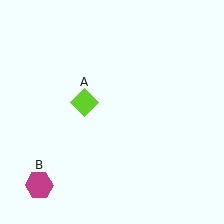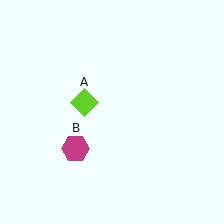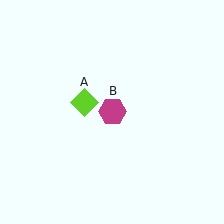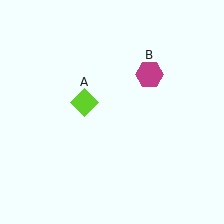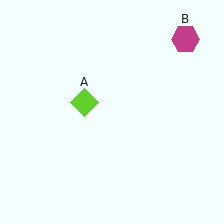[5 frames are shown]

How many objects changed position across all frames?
1 object changed position: magenta hexagon (object B).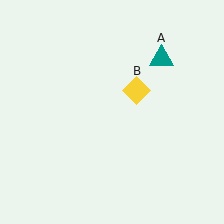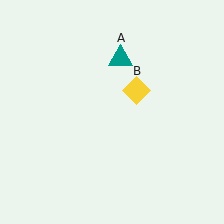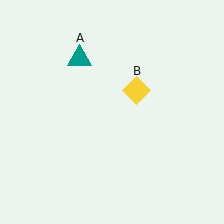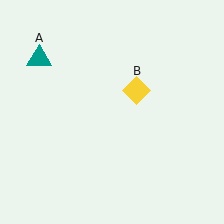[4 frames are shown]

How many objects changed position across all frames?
1 object changed position: teal triangle (object A).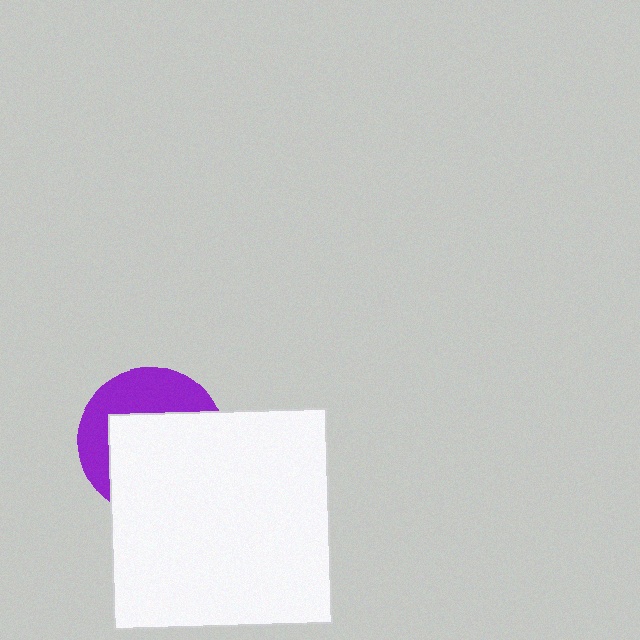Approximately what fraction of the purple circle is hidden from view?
Roughly 61% of the purple circle is hidden behind the white rectangle.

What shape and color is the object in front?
The object in front is a white rectangle.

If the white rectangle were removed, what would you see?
You would see the complete purple circle.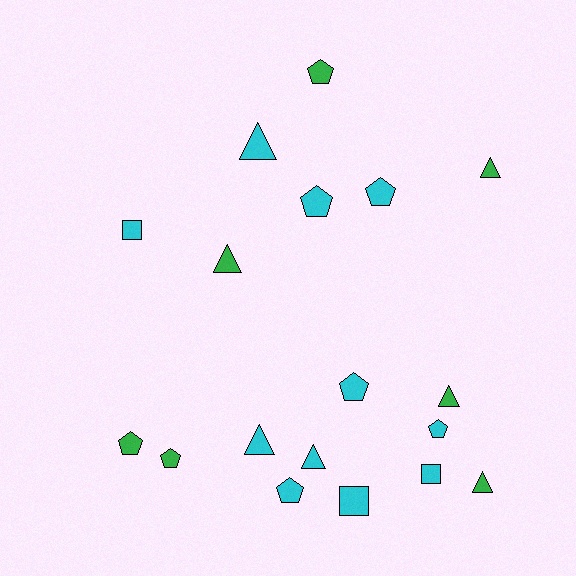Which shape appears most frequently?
Pentagon, with 8 objects.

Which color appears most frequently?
Cyan, with 11 objects.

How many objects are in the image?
There are 18 objects.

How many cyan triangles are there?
There are 3 cyan triangles.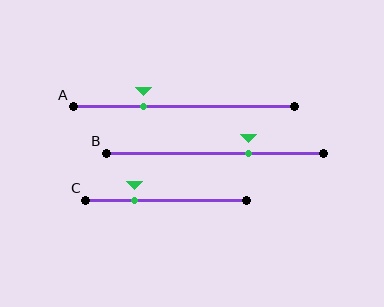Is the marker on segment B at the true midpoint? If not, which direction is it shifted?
No, the marker on segment B is shifted to the right by about 15% of the segment length.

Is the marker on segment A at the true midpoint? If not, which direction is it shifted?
No, the marker on segment A is shifted to the left by about 18% of the segment length.